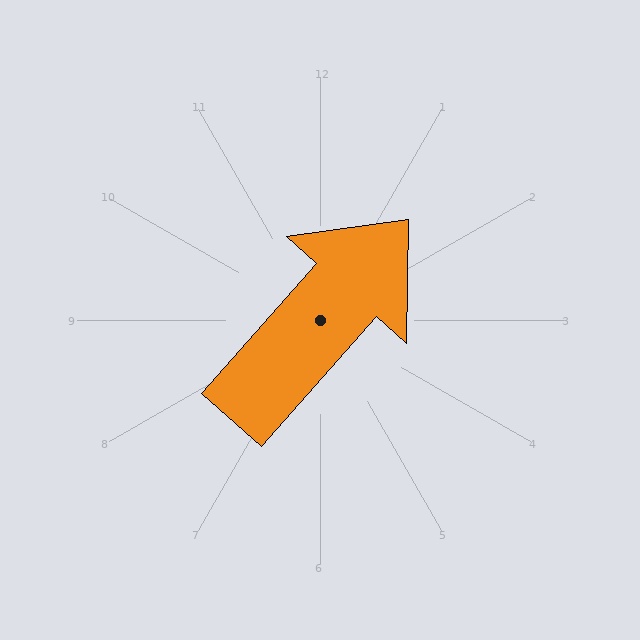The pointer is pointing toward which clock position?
Roughly 1 o'clock.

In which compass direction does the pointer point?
Northeast.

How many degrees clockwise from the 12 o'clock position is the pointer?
Approximately 42 degrees.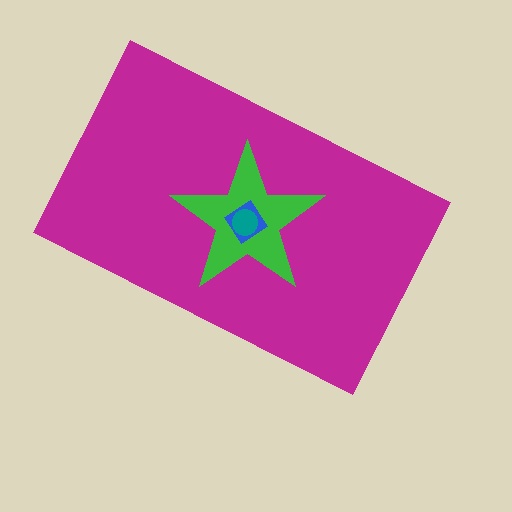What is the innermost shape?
The teal circle.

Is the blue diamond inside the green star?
Yes.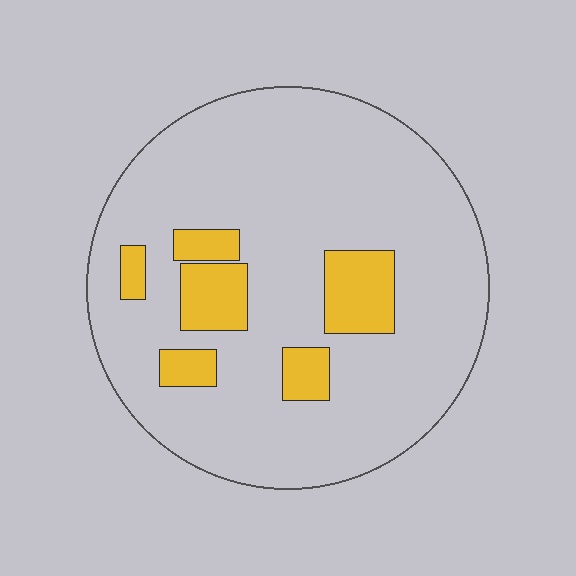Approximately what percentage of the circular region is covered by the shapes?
Approximately 15%.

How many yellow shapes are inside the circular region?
6.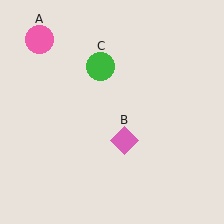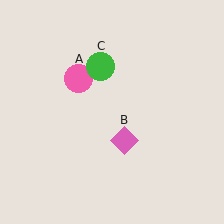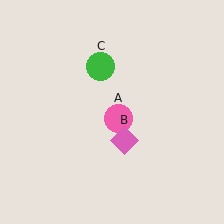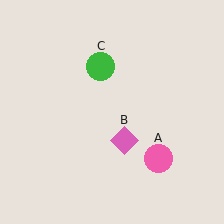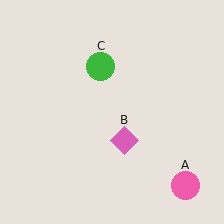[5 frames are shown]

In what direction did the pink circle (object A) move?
The pink circle (object A) moved down and to the right.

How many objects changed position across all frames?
1 object changed position: pink circle (object A).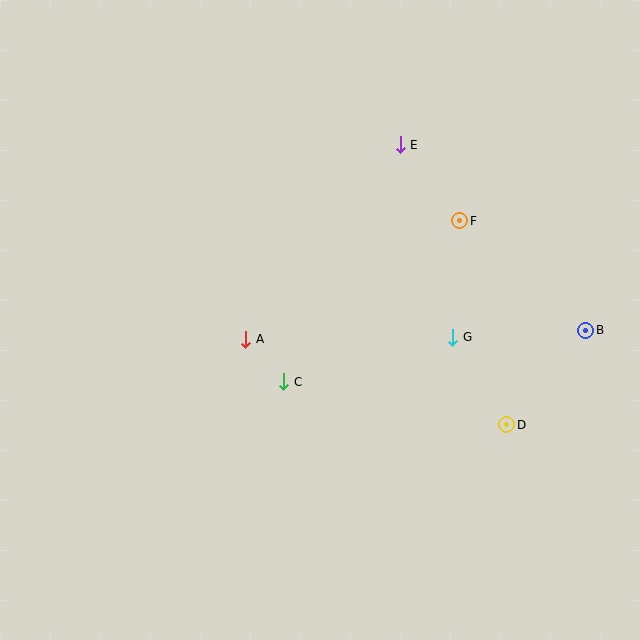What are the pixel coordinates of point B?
Point B is at (586, 330).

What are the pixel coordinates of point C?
Point C is at (284, 382).